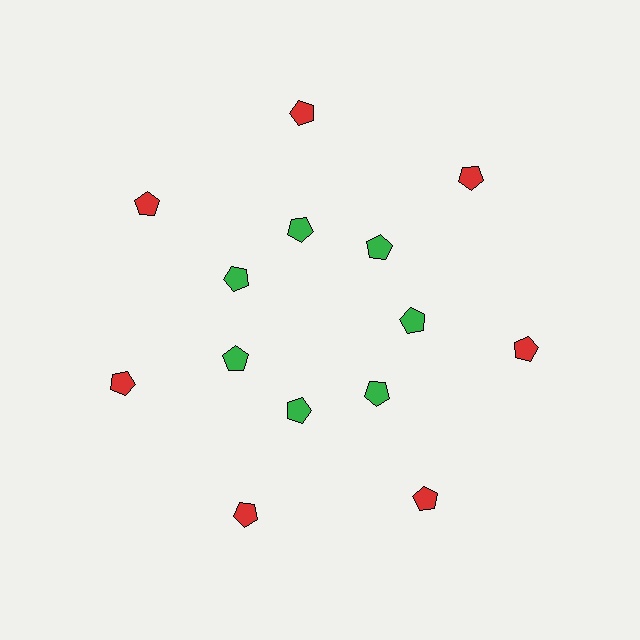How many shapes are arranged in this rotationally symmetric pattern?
There are 14 shapes, arranged in 7 groups of 2.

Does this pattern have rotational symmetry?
Yes, this pattern has 7-fold rotational symmetry. It looks the same after rotating 51 degrees around the center.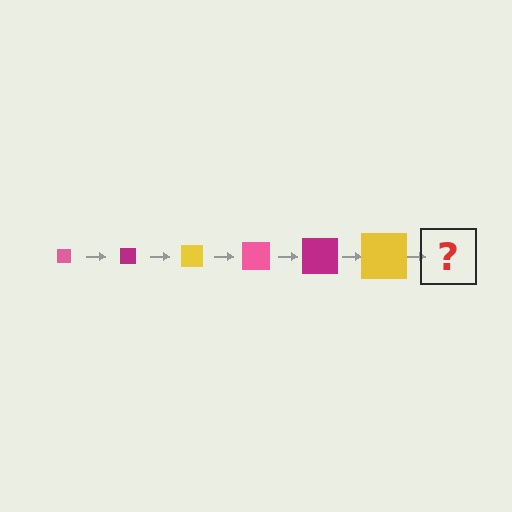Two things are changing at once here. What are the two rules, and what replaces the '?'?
The two rules are that the square grows larger each step and the color cycles through pink, magenta, and yellow. The '?' should be a pink square, larger than the previous one.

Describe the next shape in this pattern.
It should be a pink square, larger than the previous one.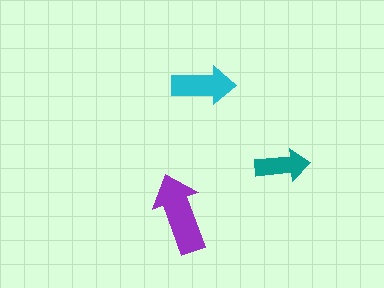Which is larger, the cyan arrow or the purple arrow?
The purple one.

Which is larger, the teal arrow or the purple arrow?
The purple one.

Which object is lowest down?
The purple arrow is bottommost.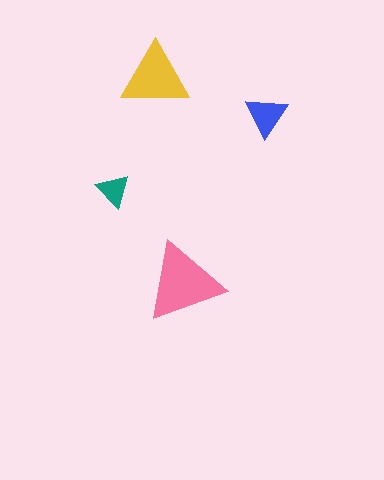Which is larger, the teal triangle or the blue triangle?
The blue one.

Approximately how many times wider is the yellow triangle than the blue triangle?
About 1.5 times wider.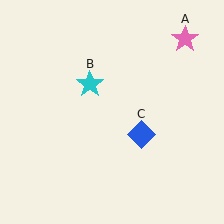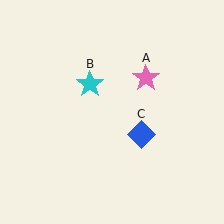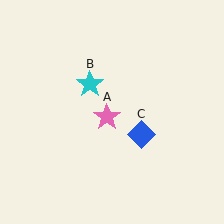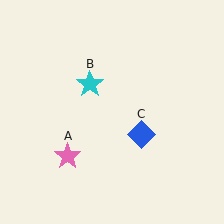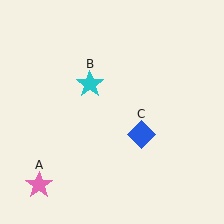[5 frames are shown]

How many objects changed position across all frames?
1 object changed position: pink star (object A).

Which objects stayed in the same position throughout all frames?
Cyan star (object B) and blue diamond (object C) remained stationary.